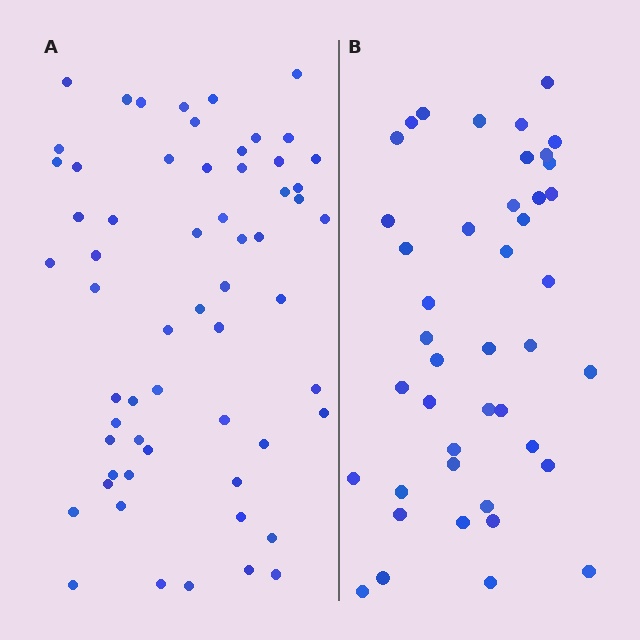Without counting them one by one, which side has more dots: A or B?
Region A (the left region) has more dots.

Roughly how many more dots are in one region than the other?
Region A has approximately 15 more dots than region B.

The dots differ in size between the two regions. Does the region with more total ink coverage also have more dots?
No. Region B has more total ink coverage because its dots are larger, but region A actually contains more individual dots. Total area can be misleading — the number of items is what matters here.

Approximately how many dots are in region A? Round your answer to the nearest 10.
About 60 dots.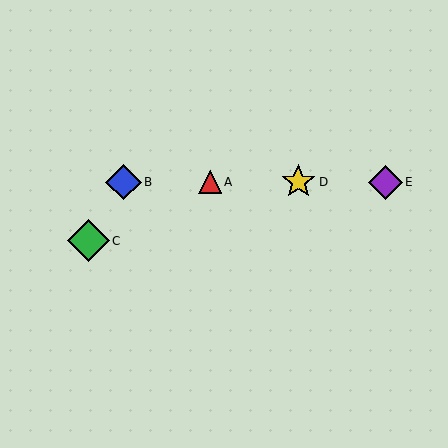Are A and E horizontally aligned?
Yes, both are at y≈182.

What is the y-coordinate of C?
Object C is at y≈241.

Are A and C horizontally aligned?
No, A is at y≈182 and C is at y≈241.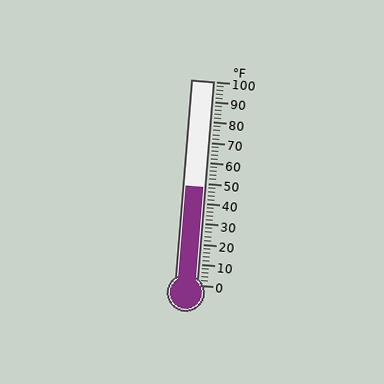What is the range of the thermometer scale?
The thermometer scale ranges from 0°F to 100°F.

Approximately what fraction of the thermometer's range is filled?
The thermometer is filled to approximately 50% of its range.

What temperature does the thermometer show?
The thermometer shows approximately 48°F.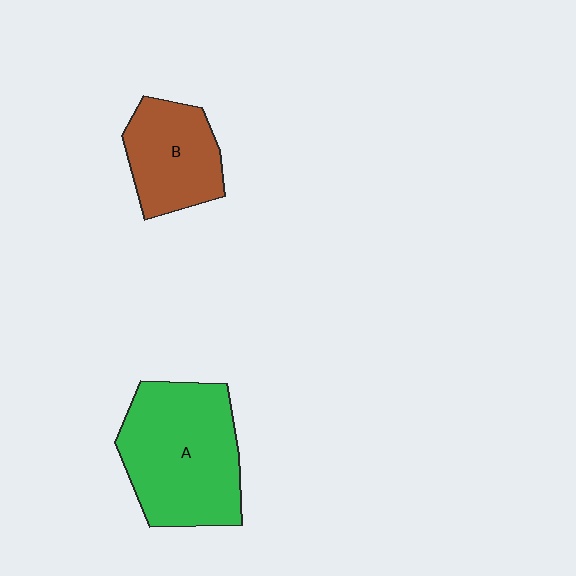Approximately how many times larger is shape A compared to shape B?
Approximately 1.7 times.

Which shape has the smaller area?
Shape B (brown).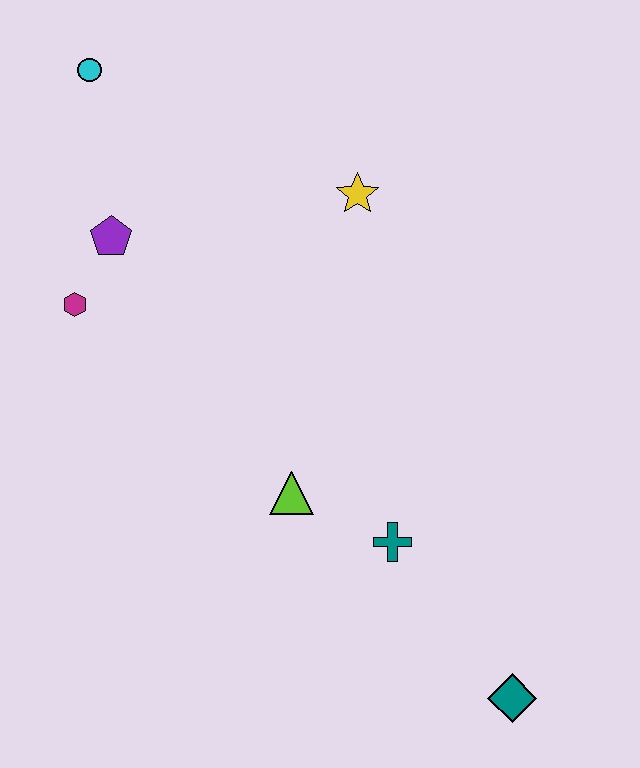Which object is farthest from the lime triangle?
The cyan circle is farthest from the lime triangle.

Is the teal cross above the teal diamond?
Yes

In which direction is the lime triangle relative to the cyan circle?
The lime triangle is below the cyan circle.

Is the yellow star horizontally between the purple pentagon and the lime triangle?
No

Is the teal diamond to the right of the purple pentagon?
Yes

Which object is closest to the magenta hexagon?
The purple pentagon is closest to the magenta hexagon.